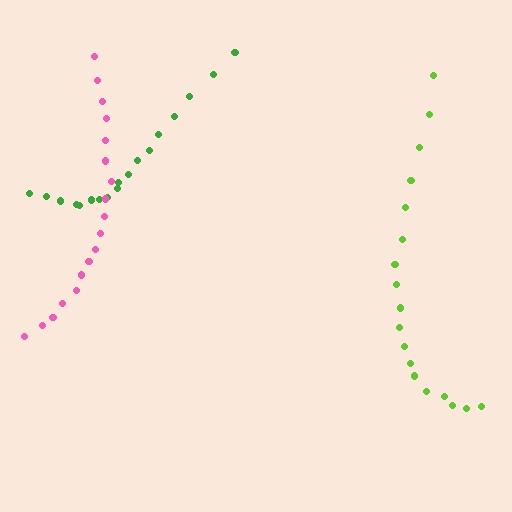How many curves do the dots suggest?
There are 3 distinct paths.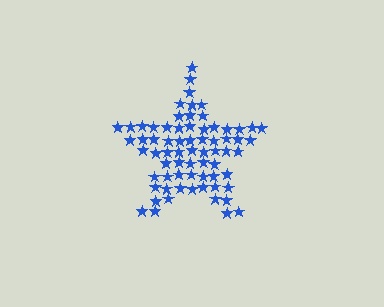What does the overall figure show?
The overall figure shows a star.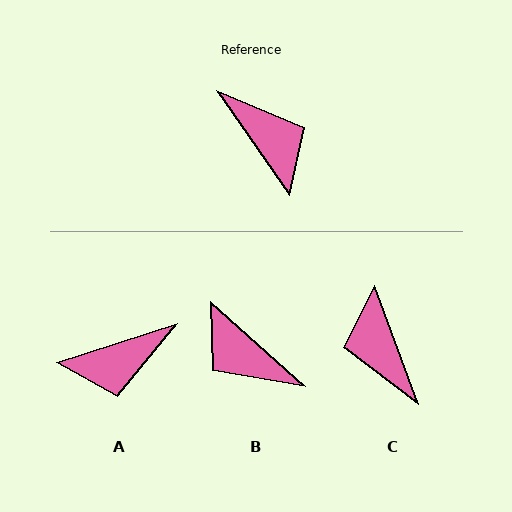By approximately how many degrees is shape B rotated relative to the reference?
Approximately 167 degrees clockwise.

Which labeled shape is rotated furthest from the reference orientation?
B, about 167 degrees away.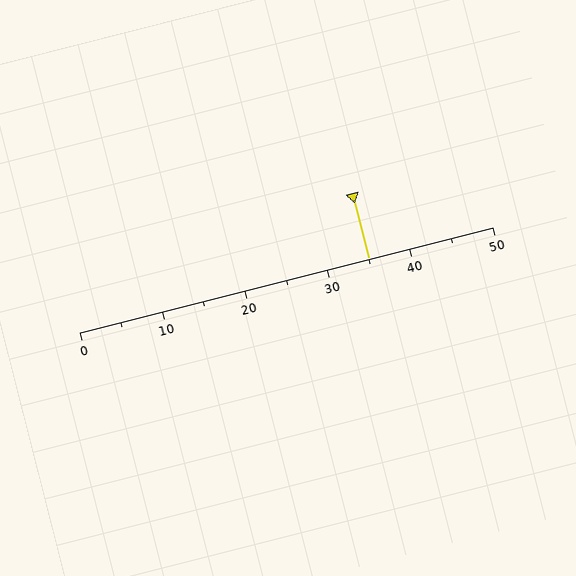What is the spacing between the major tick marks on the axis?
The major ticks are spaced 10 apart.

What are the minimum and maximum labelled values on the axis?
The axis runs from 0 to 50.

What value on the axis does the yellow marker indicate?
The marker indicates approximately 35.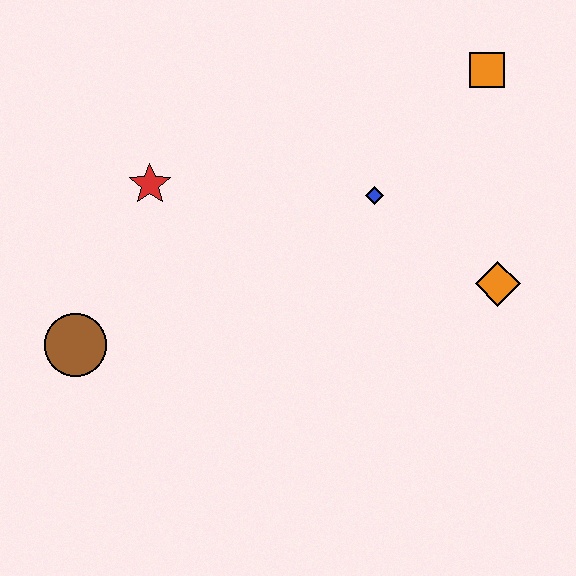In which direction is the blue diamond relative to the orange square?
The blue diamond is below the orange square.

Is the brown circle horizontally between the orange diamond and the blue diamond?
No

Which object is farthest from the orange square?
The brown circle is farthest from the orange square.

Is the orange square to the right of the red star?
Yes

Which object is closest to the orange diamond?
The blue diamond is closest to the orange diamond.